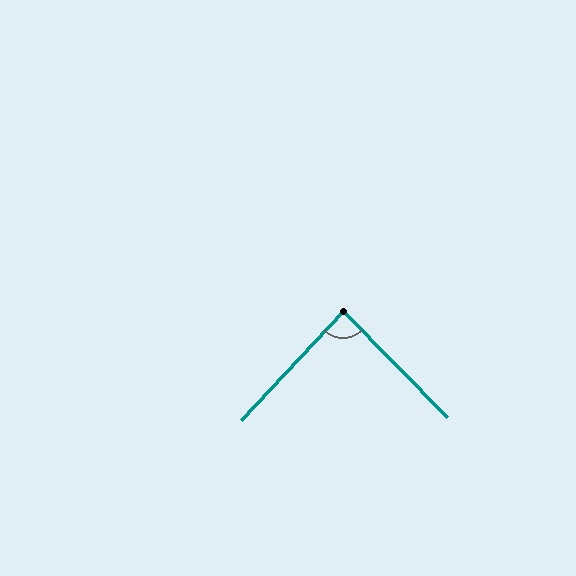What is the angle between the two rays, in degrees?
Approximately 87 degrees.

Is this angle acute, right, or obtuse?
It is approximately a right angle.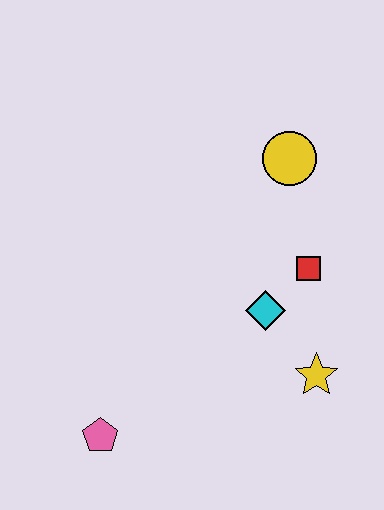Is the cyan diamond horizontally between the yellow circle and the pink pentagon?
Yes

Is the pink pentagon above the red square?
No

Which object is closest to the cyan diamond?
The red square is closest to the cyan diamond.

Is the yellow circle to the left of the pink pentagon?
No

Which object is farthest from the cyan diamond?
The pink pentagon is farthest from the cyan diamond.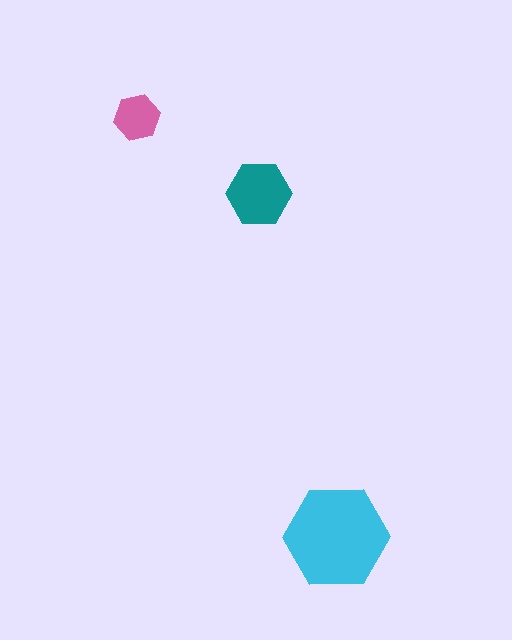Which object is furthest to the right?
The cyan hexagon is rightmost.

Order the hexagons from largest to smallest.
the cyan one, the teal one, the pink one.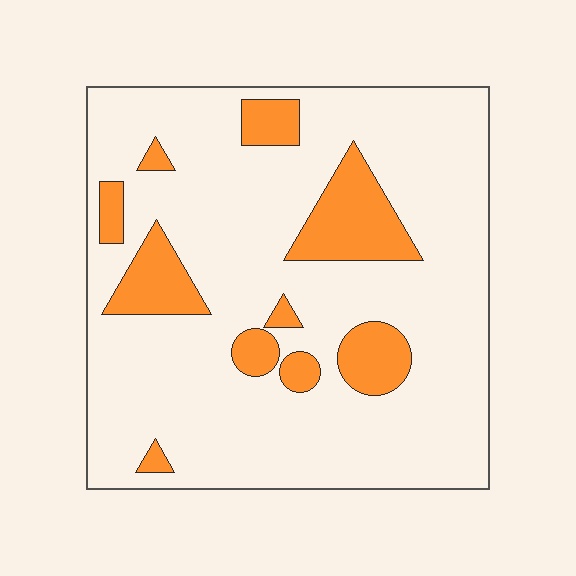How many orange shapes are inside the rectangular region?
10.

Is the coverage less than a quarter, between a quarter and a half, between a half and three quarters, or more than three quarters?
Less than a quarter.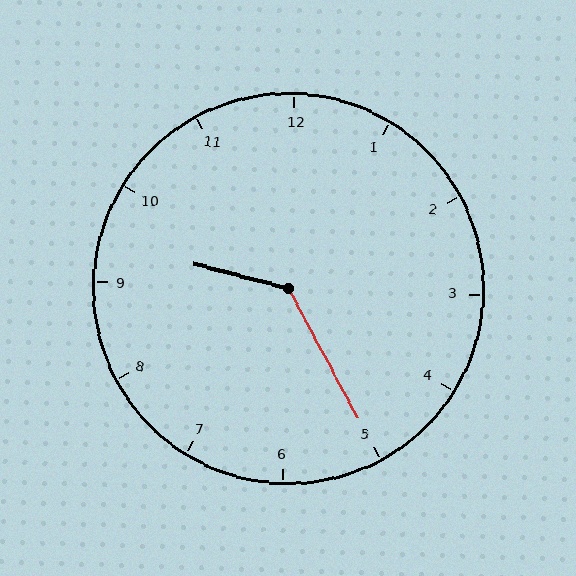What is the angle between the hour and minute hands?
Approximately 132 degrees.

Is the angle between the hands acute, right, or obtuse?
It is obtuse.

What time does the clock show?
9:25.